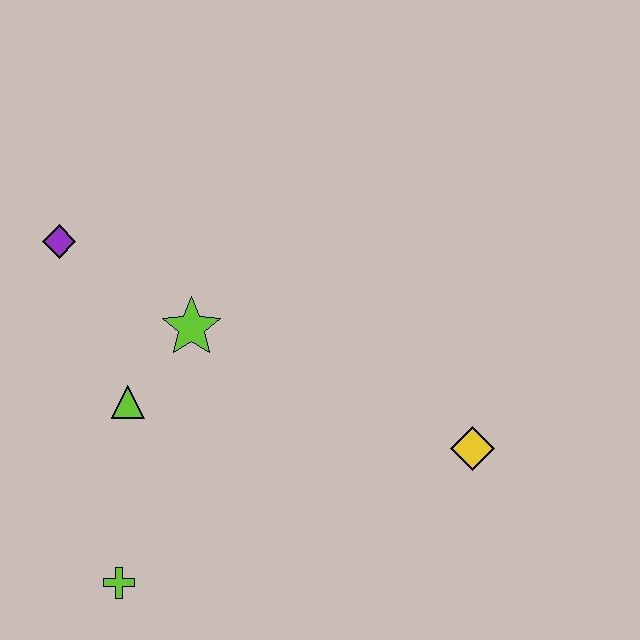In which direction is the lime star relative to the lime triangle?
The lime star is above the lime triangle.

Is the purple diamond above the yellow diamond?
Yes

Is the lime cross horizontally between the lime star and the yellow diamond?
No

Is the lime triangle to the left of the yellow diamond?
Yes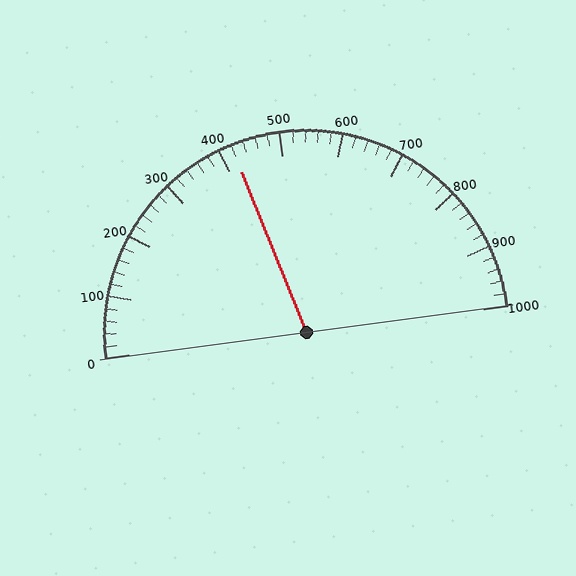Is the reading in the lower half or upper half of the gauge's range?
The reading is in the lower half of the range (0 to 1000).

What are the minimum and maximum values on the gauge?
The gauge ranges from 0 to 1000.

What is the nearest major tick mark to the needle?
The nearest major tick mark is 400.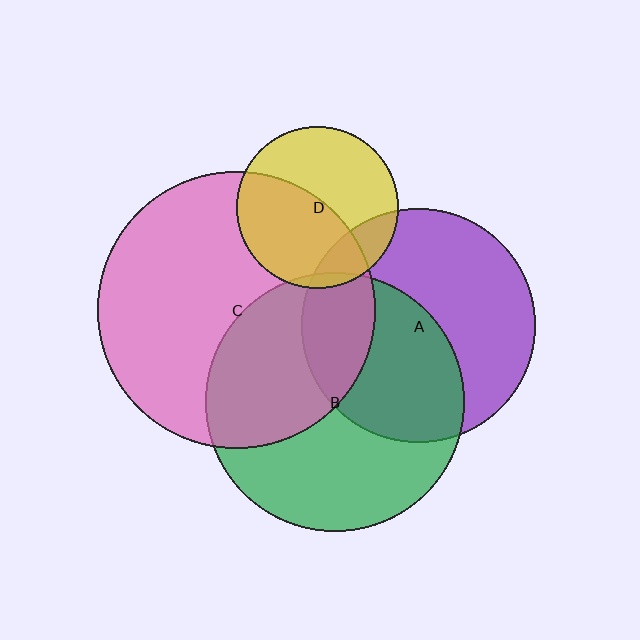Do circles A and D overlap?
Yes.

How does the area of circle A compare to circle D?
Approximately 2.1 times.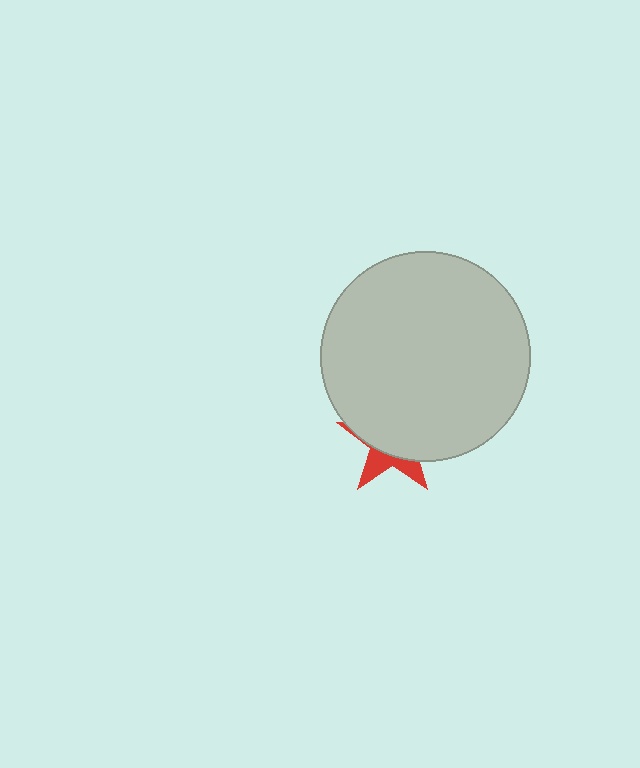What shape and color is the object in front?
The object in front is a light gray circle.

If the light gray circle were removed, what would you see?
You would see the complete red star.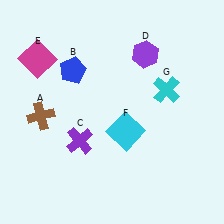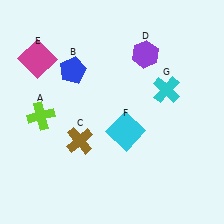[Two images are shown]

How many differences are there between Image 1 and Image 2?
There are 2 differences between the two images.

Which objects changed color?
A changed from brown to lime. C changed from purple to brown.